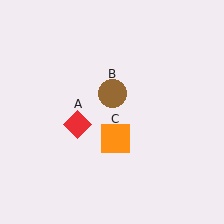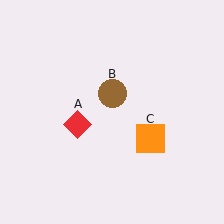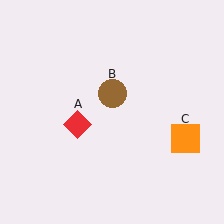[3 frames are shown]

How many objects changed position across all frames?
1 object changed position: orange square (object C).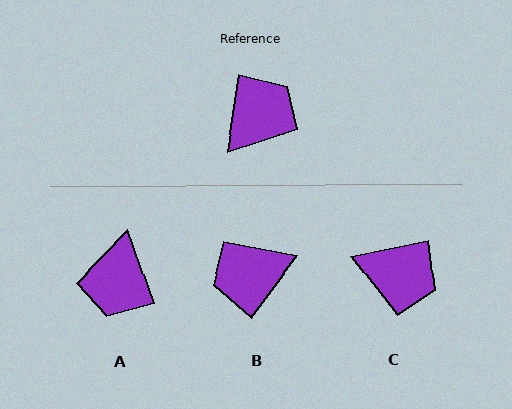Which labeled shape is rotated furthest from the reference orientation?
B, about 152 degrees away.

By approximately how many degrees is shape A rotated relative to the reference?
Approximately 152 degrees clockwise.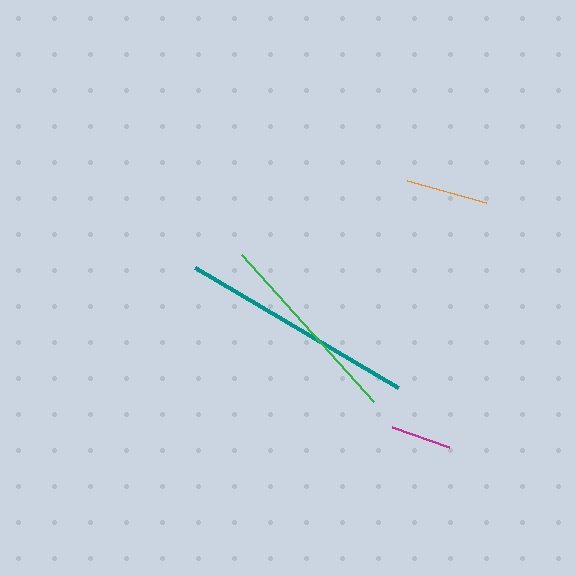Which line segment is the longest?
The teal line is the longest at approximately 236 pixels.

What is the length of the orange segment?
The orange segment is approximately 81 pixels long.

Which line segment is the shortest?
The magenta line is the shortest at approximately 61 pixels.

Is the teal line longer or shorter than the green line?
The teal line is longer than the green line.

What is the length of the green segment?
The green segment is approximately 197 pixels long.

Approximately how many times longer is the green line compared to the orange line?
The green line is approximately 2.4 times the length of the orange line.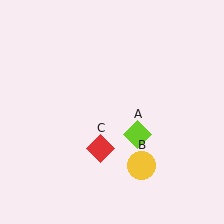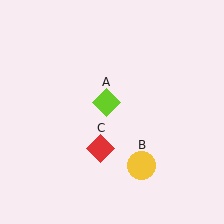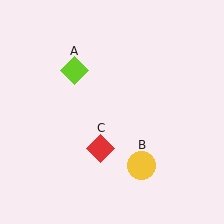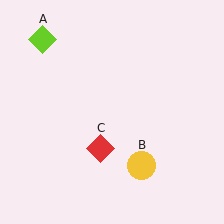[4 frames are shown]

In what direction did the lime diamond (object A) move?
The lime diamond (object A) moved up and to the left.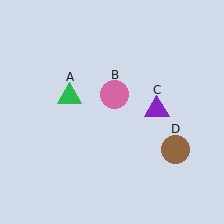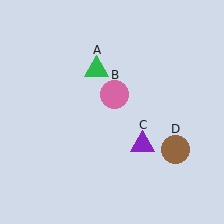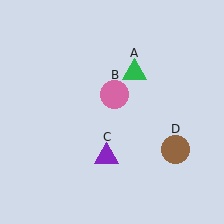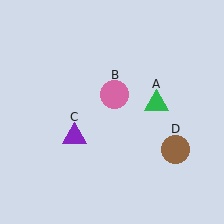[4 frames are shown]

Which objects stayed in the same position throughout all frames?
Pink circle (object B) and brown circle (object D) remained stationary.